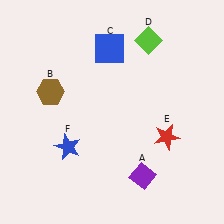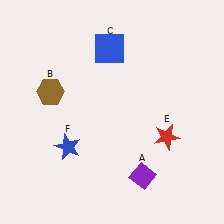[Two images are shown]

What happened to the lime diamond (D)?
The lime diamond (D) was removed in Image 2. It was in the top-right area of Image 1.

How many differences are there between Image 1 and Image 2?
There is 1 difference between the two images.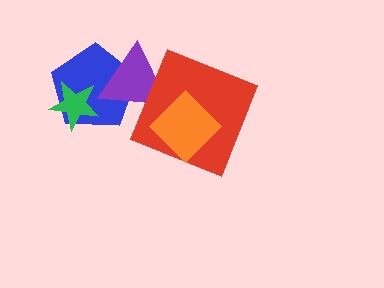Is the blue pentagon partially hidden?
Yes, it is partially covered by another shape.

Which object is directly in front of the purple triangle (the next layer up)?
The red square is directly in front of the purple triangle.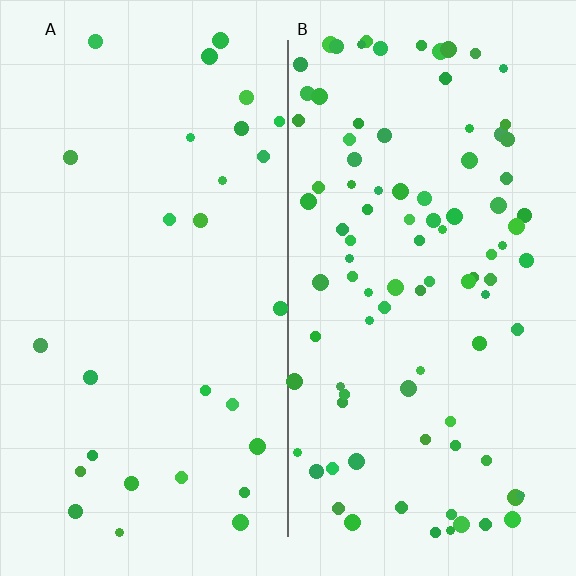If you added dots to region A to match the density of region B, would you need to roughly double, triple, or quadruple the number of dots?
Approximately triple.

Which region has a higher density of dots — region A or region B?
B (the right).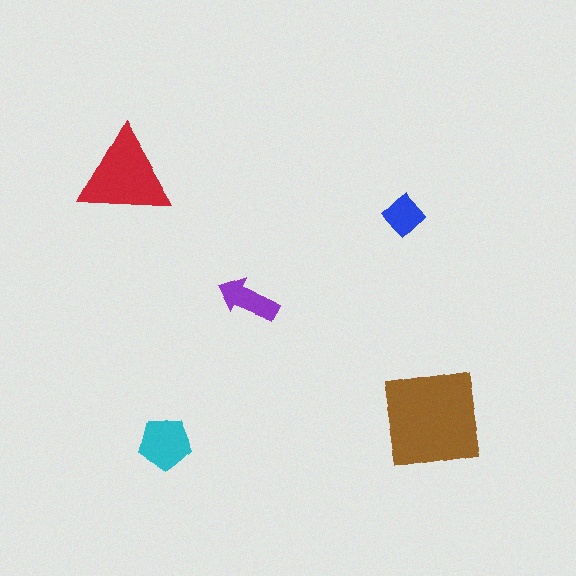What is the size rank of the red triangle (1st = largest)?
2nd.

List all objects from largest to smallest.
The brown square, the red triangle, the cyan pentagon, the purple arrow, the blue diamond.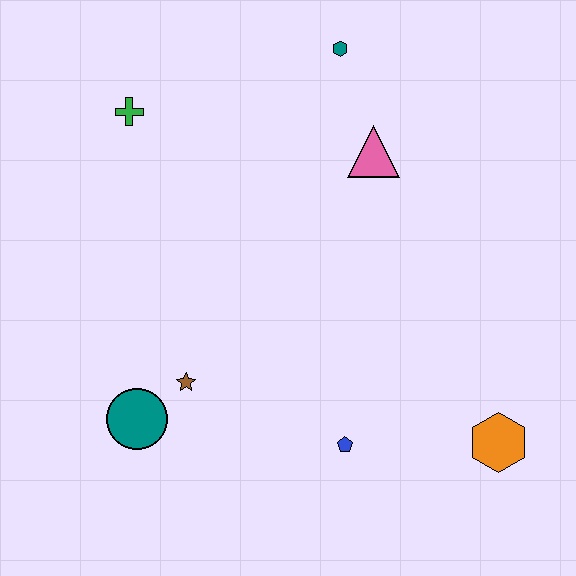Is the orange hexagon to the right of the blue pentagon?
Yes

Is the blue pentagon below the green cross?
Yes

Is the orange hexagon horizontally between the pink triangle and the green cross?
No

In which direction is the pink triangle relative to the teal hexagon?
The pink triangle is below the teal hexagon.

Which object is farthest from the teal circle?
The teal hexagon is farthest from the teal circle.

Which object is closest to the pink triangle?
The teal hexagon is closest to the pink triangle.